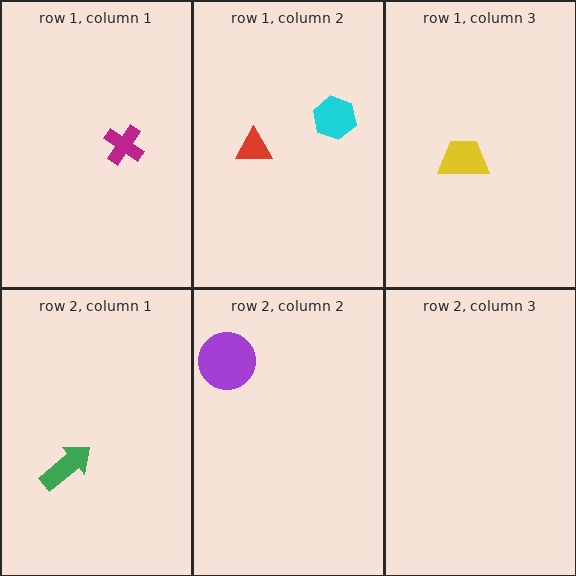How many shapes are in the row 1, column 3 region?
1.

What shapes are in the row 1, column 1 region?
The magenta cross.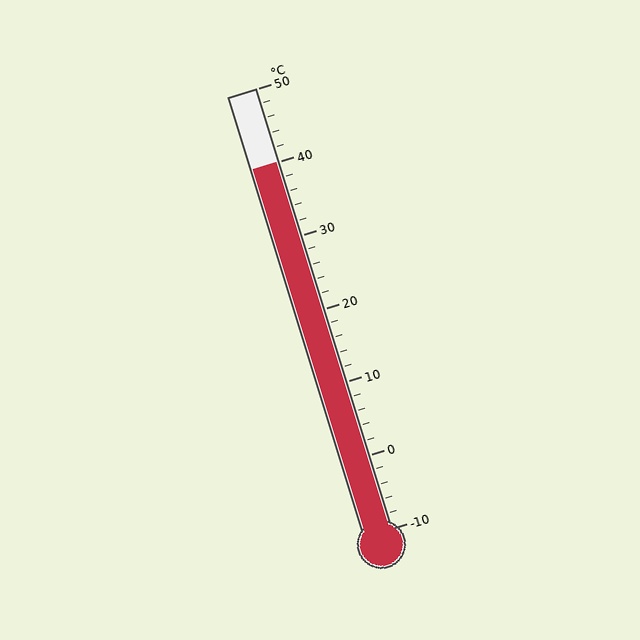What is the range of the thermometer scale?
The thermometer scale ranges from -10°C to 50°C.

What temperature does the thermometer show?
The thermometer shows approximately 40°C.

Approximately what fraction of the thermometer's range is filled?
The thermometer is filled to approximately 85% of its range.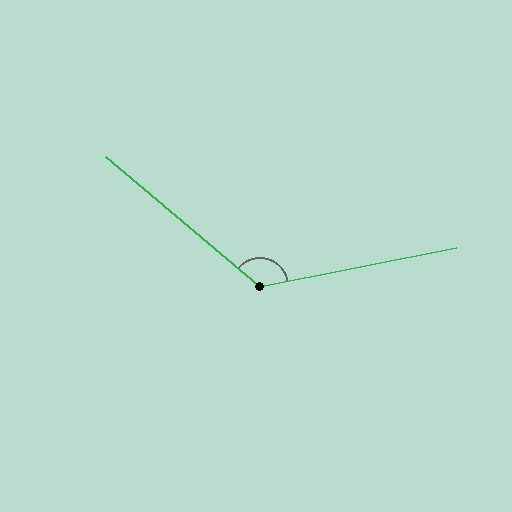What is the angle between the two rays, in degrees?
Approximately 129 degrees.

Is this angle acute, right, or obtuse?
It is obtuse.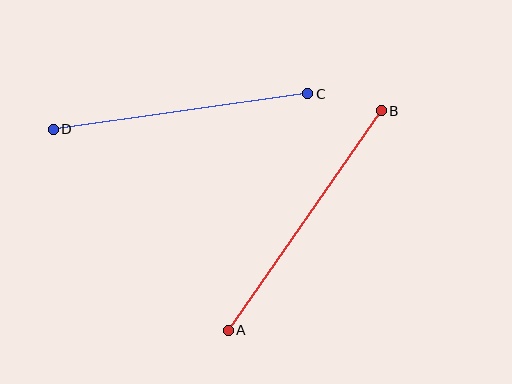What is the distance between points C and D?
The distance is approximately 257 pixels.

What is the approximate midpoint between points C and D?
The midpoint is at approximately (180, 112) pixels.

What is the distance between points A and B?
The distance is approximately 268 pixels.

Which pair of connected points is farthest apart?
Points A and B are farthest apart.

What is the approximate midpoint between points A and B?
The midpoint is at approximately (305, 221) pixels.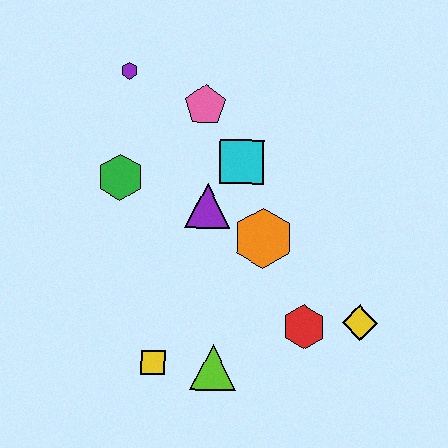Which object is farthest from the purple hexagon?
The yellow diamond is farthest from the purple hexagon.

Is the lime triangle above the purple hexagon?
No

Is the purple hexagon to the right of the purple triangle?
No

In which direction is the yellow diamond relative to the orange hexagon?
The yellow diamond is to the right of the orange hexagon.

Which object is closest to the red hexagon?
The yellow diamond is closest to the red hexagon.